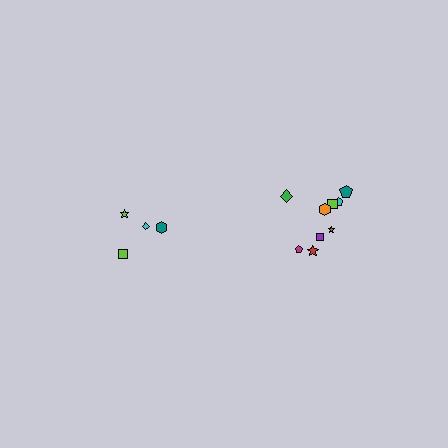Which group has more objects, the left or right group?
The right group.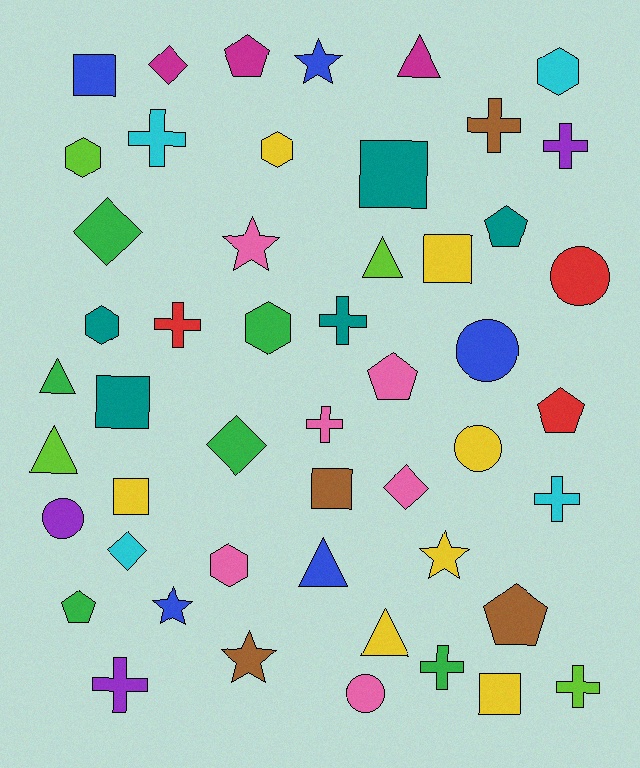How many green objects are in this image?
There are 6 green objects.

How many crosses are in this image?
There are 10 crosses.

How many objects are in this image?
There are 50 objects.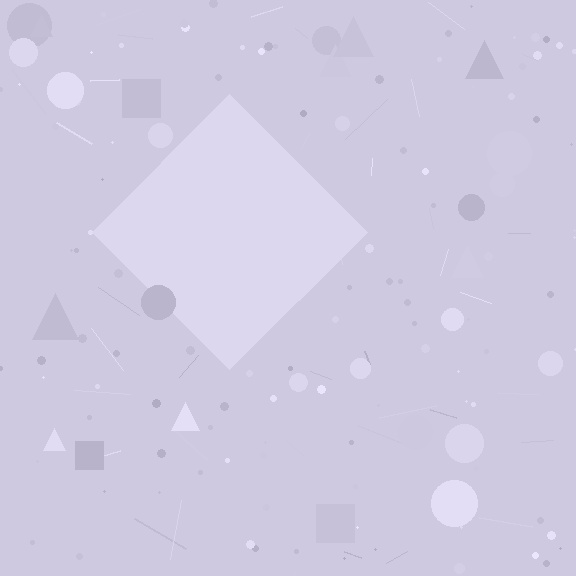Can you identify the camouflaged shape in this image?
The camouflaged shape is a diamond.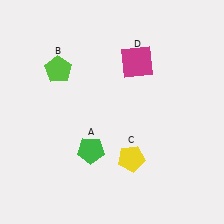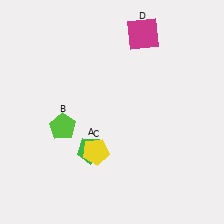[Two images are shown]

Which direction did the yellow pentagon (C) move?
The yellow pentagon (C) moved left.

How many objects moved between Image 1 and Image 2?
3 objects moved between the two images.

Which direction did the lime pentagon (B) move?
The lime pentagon (B) moved down.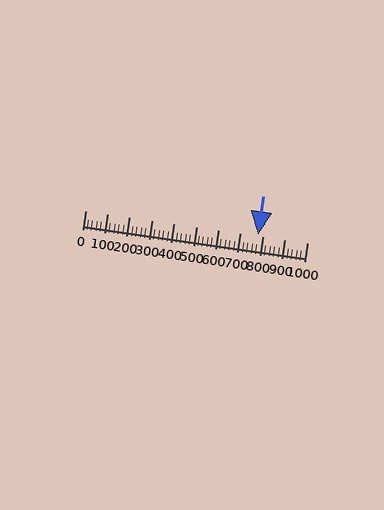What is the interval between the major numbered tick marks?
The major tick marks are spaced 100 units apart.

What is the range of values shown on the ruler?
The ruler shows values from 0 to 1000.